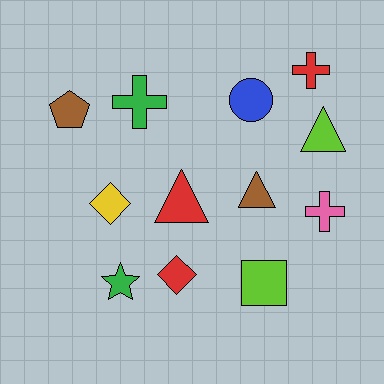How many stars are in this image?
There is 1 star.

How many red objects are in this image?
There are 3 red objects.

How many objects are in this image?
There are 12 objects.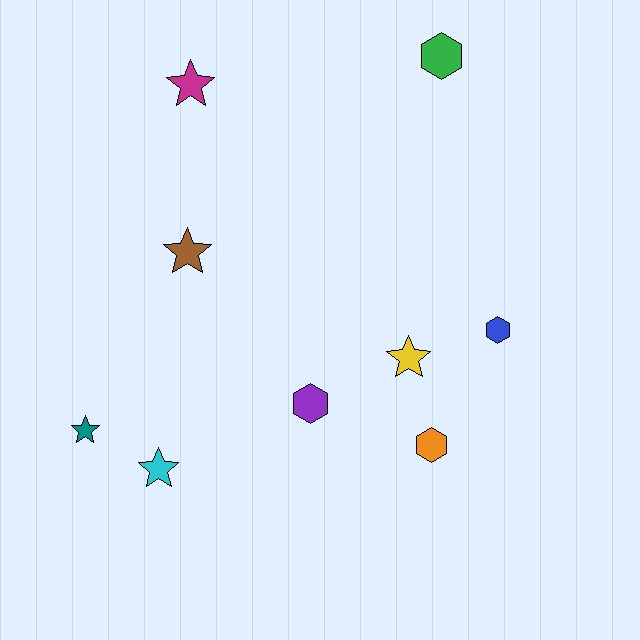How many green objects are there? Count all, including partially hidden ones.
There is 1 green object.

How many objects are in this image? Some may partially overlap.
There are 9 objects.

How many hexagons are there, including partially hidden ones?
There are 4 hexagons.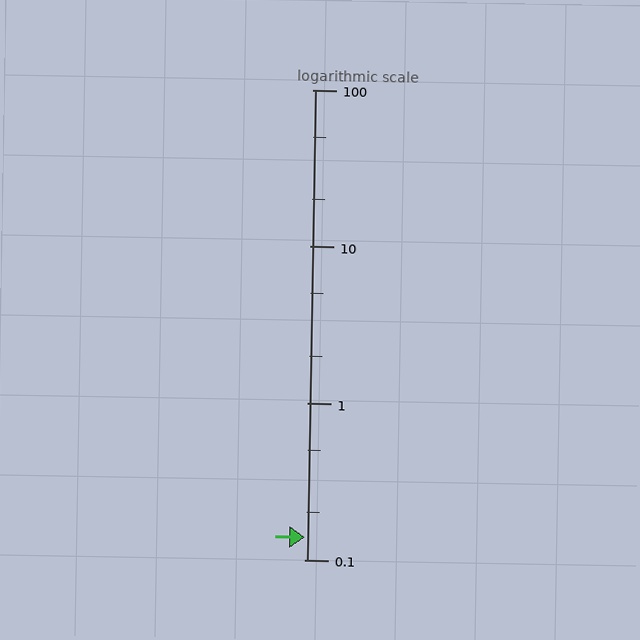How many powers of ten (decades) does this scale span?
The scale spans 3 decades, from 0.1 to 100.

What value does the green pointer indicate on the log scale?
The pointer indicates approximately 0.14.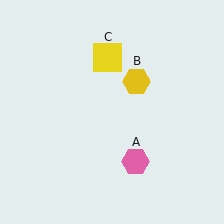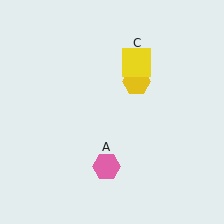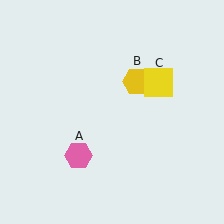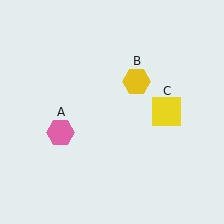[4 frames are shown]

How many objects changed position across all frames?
2 objects changed position: pink hexagon (object A), yellow square (object C).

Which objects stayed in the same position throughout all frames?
Yellow hexagon (object B) remained stationary.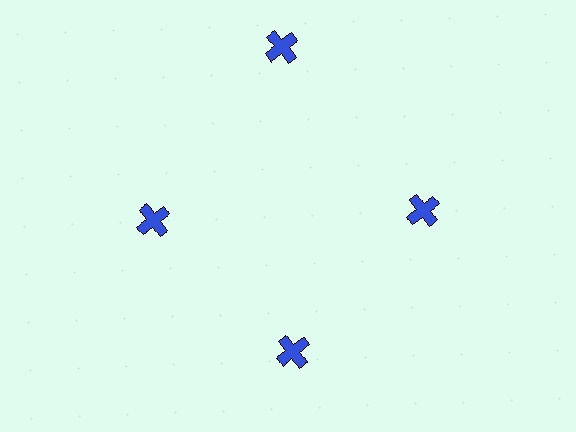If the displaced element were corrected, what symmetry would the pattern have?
It would have 4-fold rotational symmetry — the pattern would map onto itself every 90 degrees.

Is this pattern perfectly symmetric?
No. The 4 blue crosses are arranged in a ring, but one element near the 12 o'clock position is pushed outward from the center, breaking the 4-fold rotational symmetry.